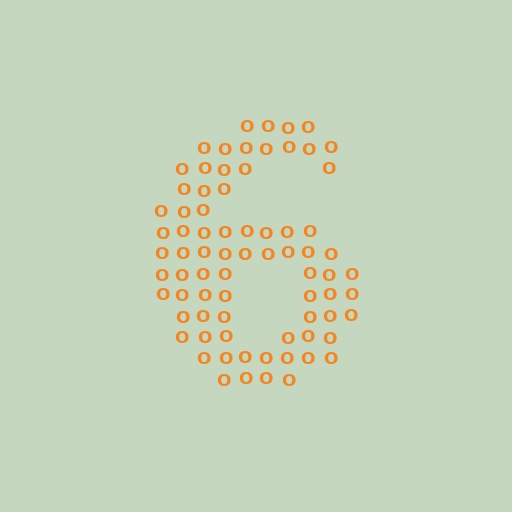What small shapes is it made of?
It is made of small letter O's.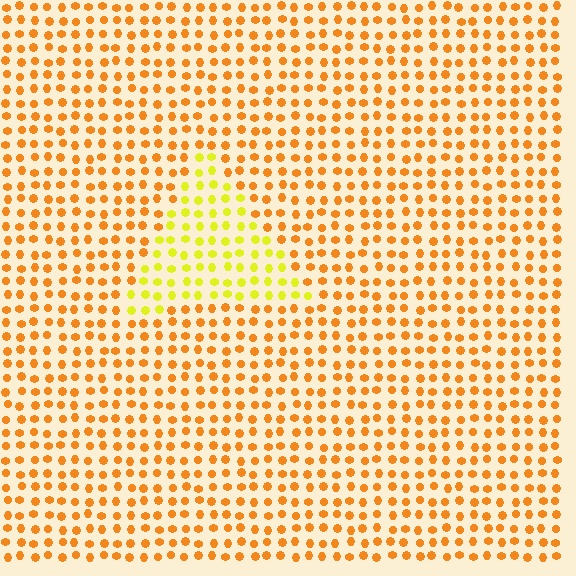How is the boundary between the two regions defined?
The boundary is defined purely by a slight shift in hue (about 36 degrees). Spacing, size, and orientation are identical on both sides.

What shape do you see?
I see a triangle.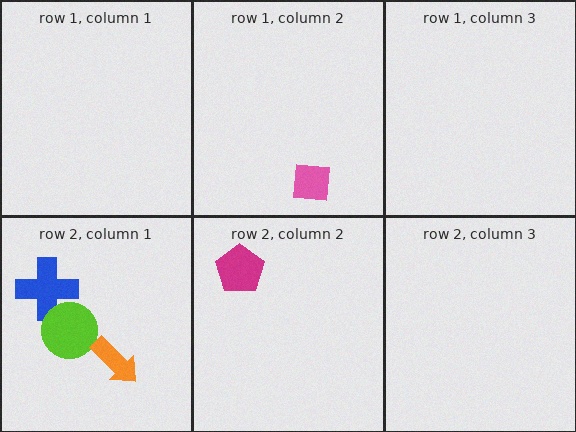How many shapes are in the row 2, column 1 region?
3.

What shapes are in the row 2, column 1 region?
The blue cross, the lime circle, the orange arrow.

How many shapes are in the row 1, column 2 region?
1.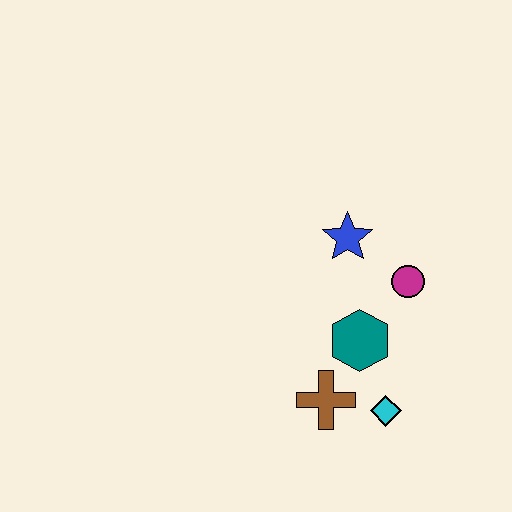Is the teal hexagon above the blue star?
No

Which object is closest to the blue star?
The magenta circle is closest to the blue star.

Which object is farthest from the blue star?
The cyan diamond is farthest from the blue star.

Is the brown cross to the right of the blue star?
No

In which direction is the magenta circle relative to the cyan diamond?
The magenta circle is above the cyan diamond.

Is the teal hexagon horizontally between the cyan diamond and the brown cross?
Yes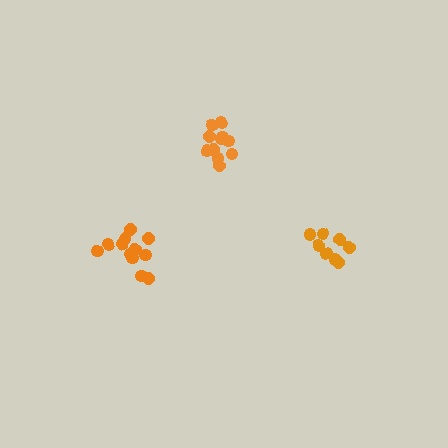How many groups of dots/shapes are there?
There are 3 groups.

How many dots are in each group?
Group 1: 12 dots, Group 2: 11 dots, Group 3: 8 dots (31 total).